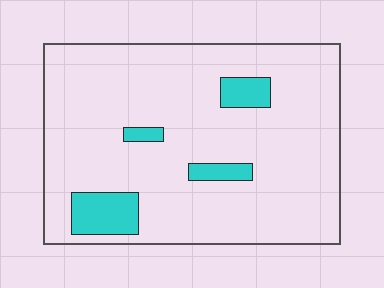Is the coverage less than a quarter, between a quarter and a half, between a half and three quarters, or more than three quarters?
Less than a quarter.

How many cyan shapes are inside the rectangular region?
4.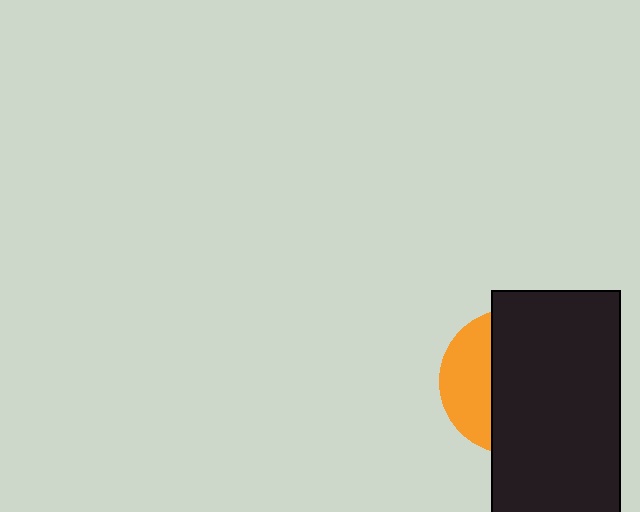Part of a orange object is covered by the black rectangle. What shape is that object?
It is a circle.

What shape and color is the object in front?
The object in front is a black rectangle.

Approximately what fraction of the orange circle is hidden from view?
Roughly 67% of the orange circle is hidden behind the black rectangle.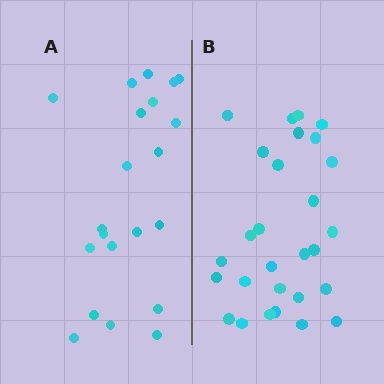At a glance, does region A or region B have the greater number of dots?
Region B (the right region) has more dots.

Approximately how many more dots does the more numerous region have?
Region B has roughly 8 or so more dots than region A.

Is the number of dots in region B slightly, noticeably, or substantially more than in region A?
Region B has noticeably more, but not dramatically so. The ratio is roughly 1.3 to 1.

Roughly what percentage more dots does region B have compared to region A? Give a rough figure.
About 35% more.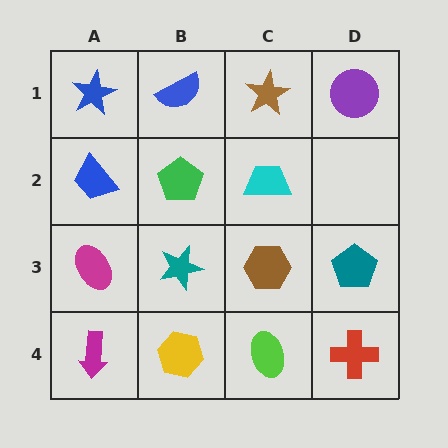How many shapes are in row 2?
3 shapes.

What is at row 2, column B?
A green pentagon.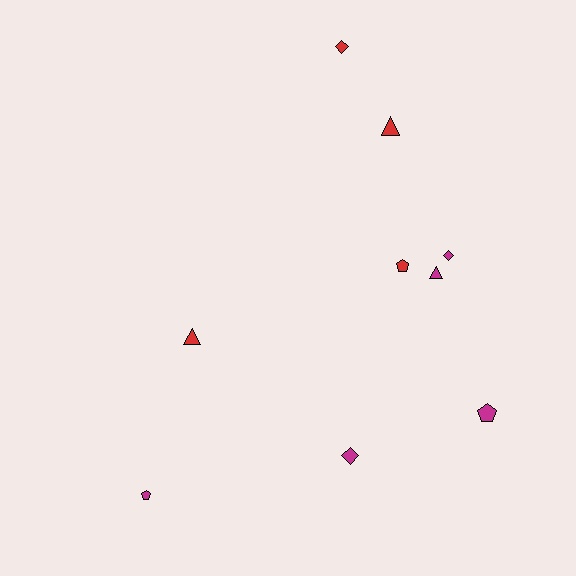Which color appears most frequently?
Magenta, with 5 objects.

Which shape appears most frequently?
Diamond, with 3 objects.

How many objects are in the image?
There are 9 objects.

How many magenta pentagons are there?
There are 2 magenta pentagons.